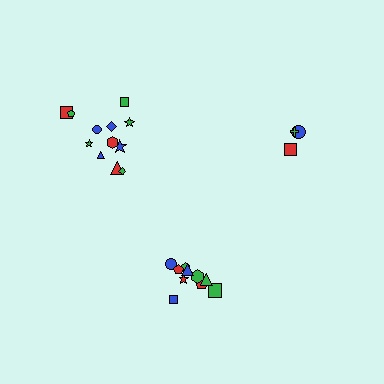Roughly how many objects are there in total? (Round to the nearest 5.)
Roughly 25 objects in total.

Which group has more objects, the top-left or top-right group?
The top-left group.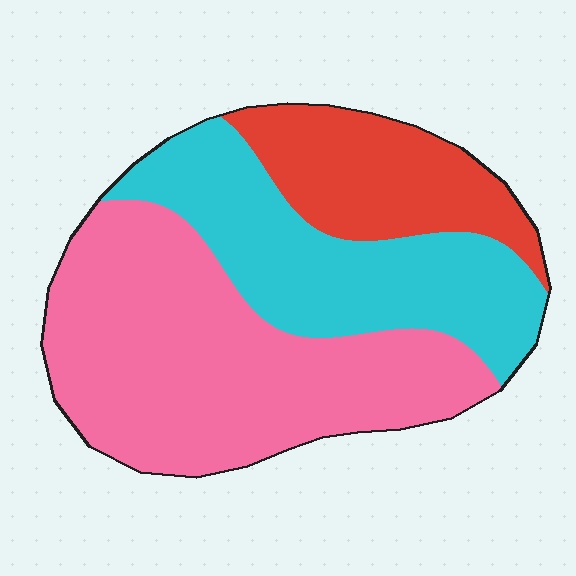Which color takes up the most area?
Pink, at roughly 50%.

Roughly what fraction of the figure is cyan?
Cyan takes up between a sixth and a third of the figure.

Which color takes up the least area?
Red, at roughly 20%.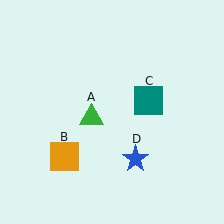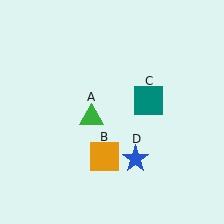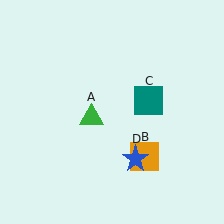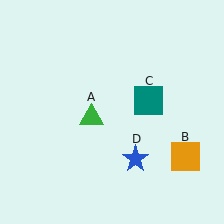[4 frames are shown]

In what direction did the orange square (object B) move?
The orange square (object B) moved right.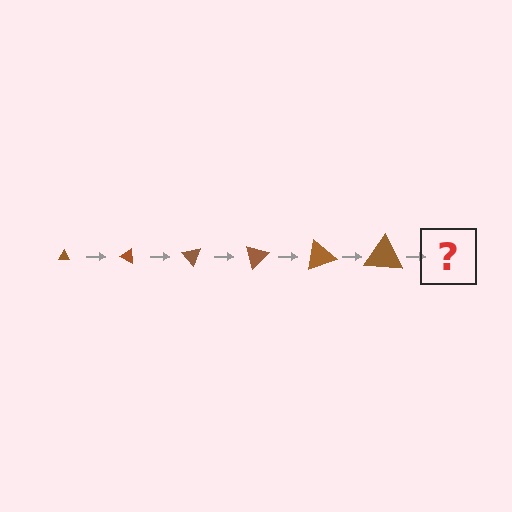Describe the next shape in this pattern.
It should be a triangle, larger than the previous one and rotated 150 degrees from the start.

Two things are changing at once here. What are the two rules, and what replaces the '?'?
The two rules are that the triangle grows larger each step and it rotates 25 degrees each step. The '?' should be a triangle, larger than the previous one and rotated 150 degrees from the start.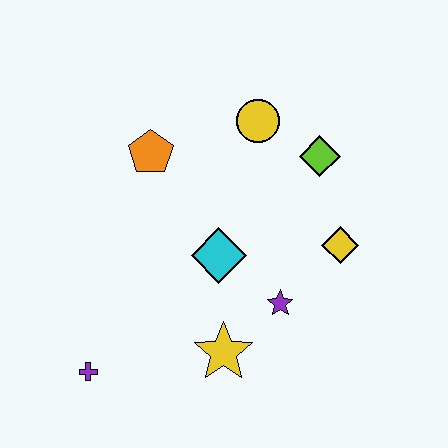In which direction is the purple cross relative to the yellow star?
The purple cross is to the left of the yellow star.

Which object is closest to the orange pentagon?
The yellow circle is closest to the orange pentagon.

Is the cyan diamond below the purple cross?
No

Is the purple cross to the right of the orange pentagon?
No